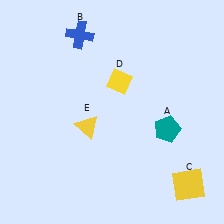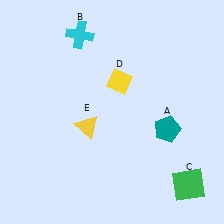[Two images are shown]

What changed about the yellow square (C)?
In Image 1, C is yellow. In Image 2, it changed to green.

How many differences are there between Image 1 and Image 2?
There are 2 differences between the two images.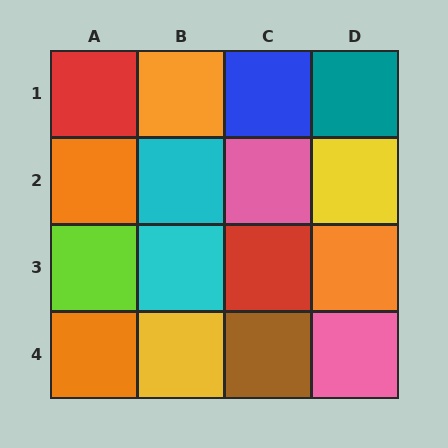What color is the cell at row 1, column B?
Orange.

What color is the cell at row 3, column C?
Red.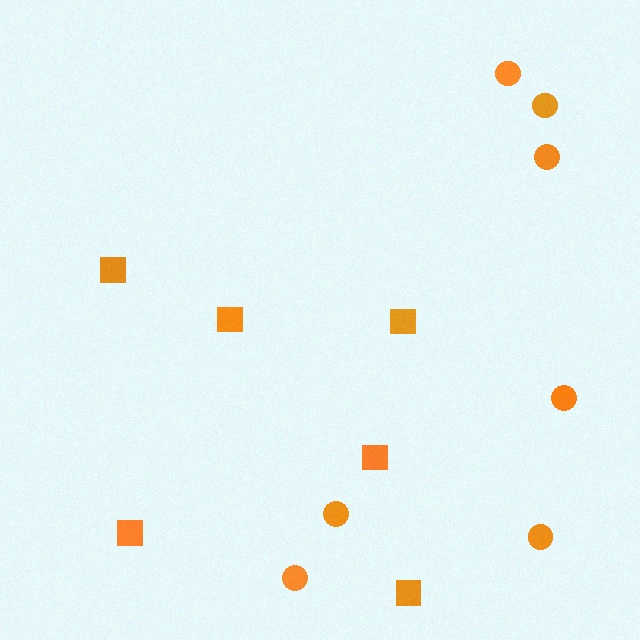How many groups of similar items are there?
There are 2 groups: one group of circles (7) and one group of squares (6).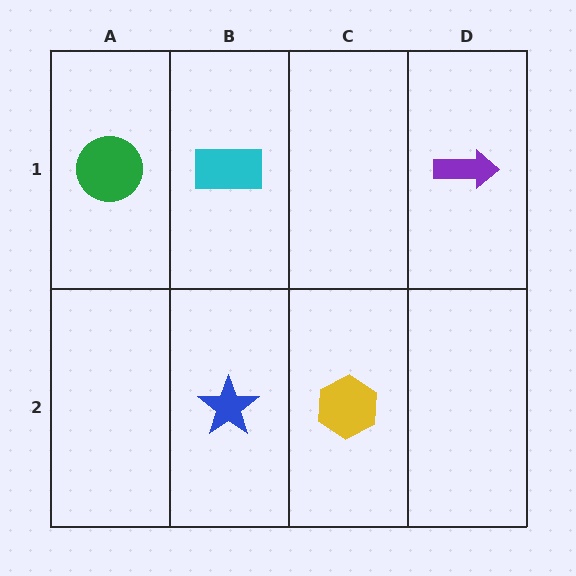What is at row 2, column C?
A yellow hexagon.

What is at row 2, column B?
A blue star.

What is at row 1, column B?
A cyan rectangle.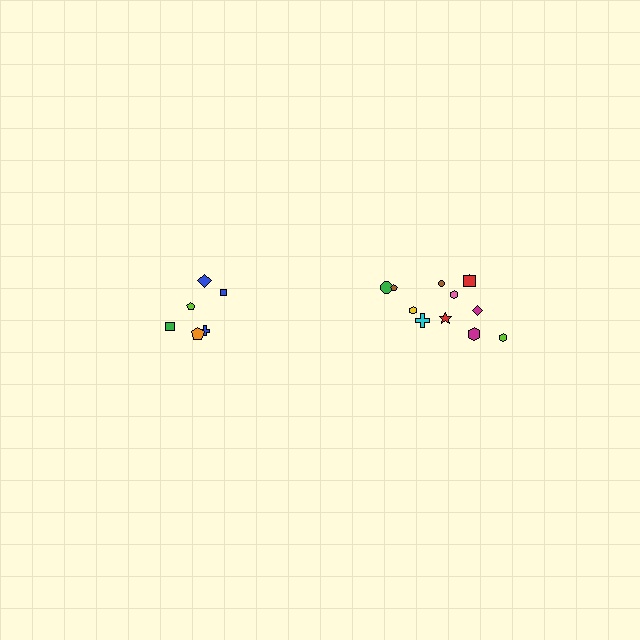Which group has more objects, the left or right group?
The right group.